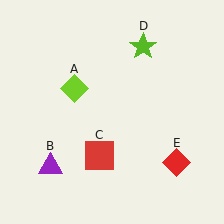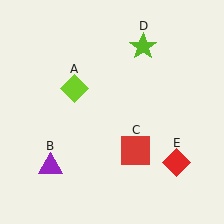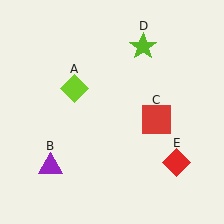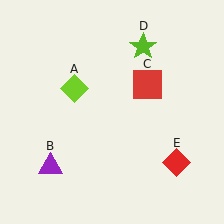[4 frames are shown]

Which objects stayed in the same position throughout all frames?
Lime diamond (object A) and purple triangle (object B) and lime star (object D) and red diamond (object E) remained stationary.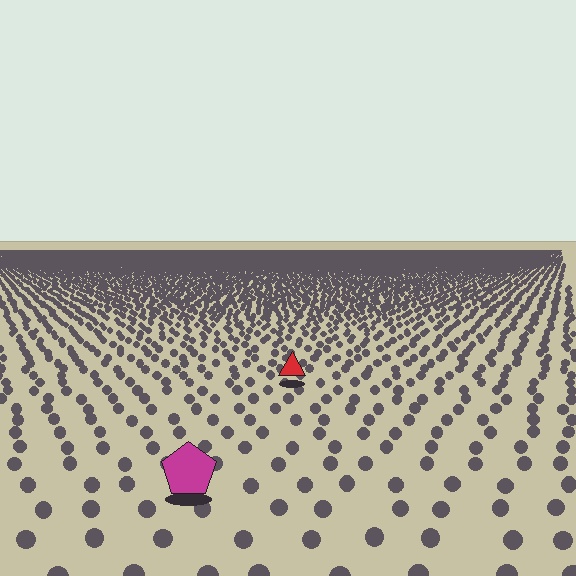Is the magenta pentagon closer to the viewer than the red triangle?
Yes. The magenta pentagon is closer — you can tell from the texture gradient: the ground texture is coarser near it.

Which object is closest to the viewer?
The magenta pentagon is closest. The texture marks near it are larger and more spread out.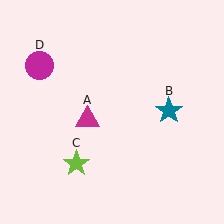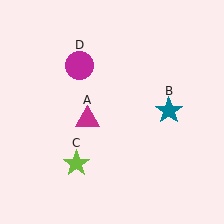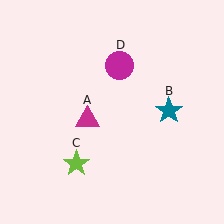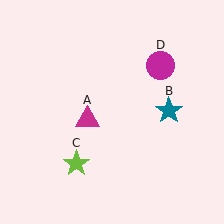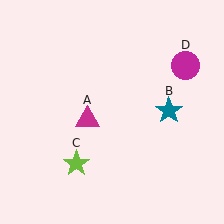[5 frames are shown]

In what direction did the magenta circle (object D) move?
The magenta circle (object D) moved right.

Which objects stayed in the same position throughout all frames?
Magenta triangle (object A) and teal star (object B) and lime star (object C) remained stationary.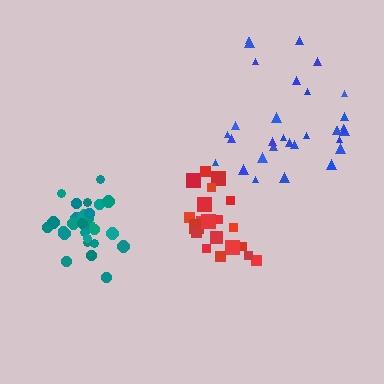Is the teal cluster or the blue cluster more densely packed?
Teal.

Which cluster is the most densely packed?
Teal.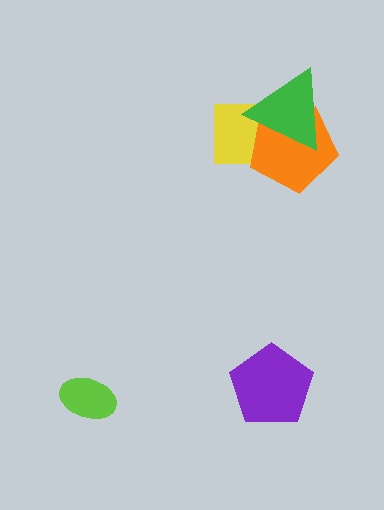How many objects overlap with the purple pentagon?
0 objects overlap with the purple pentagon.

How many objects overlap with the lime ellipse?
0 objects overlap with the lime ellipse.